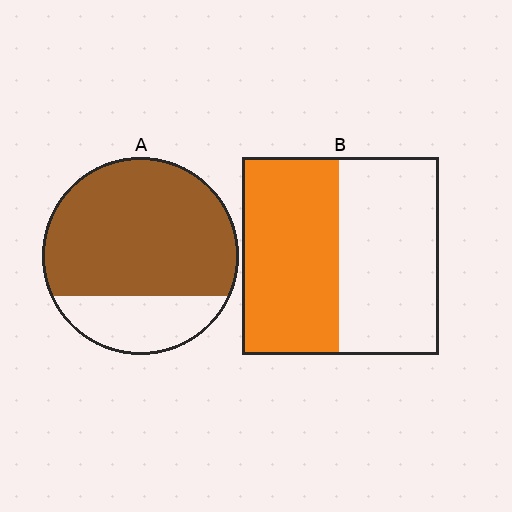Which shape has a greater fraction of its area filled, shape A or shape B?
Shape A.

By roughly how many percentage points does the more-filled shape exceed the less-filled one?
By roughly 25 percentage points (A over B).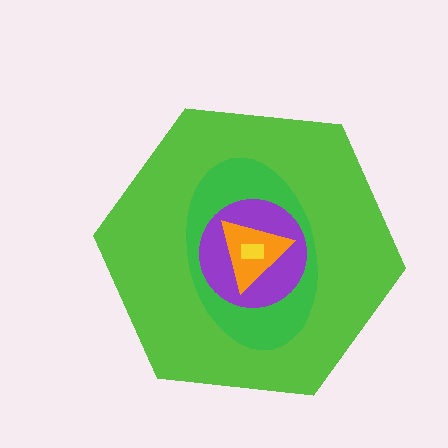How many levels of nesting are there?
5.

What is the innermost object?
The yellow rectangle.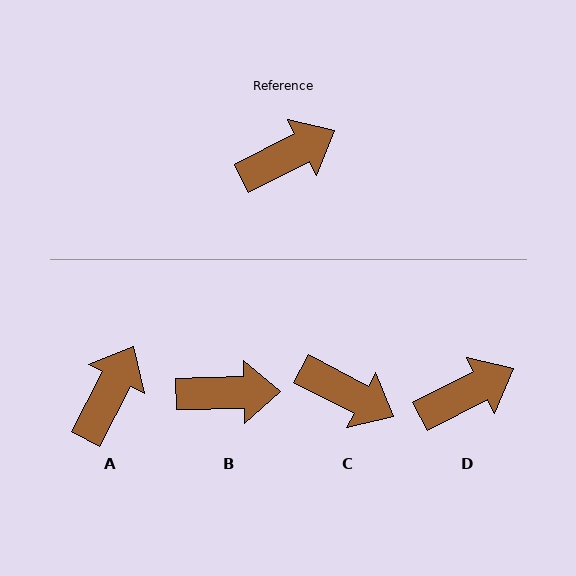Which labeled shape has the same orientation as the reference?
D.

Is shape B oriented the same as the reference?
No, it is off by about 26 degrees.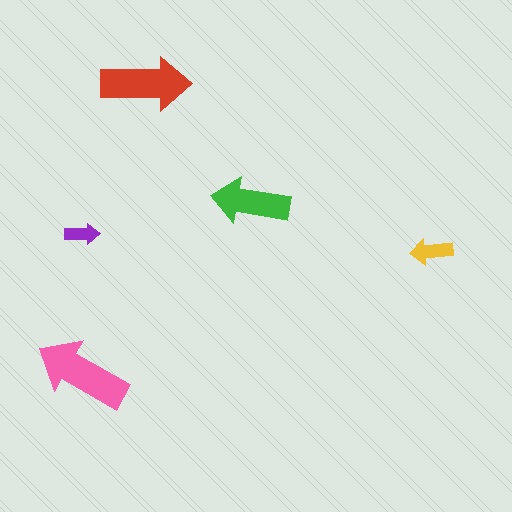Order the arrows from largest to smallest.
the pink one, the red one, the green one, the yellow one, the purple one.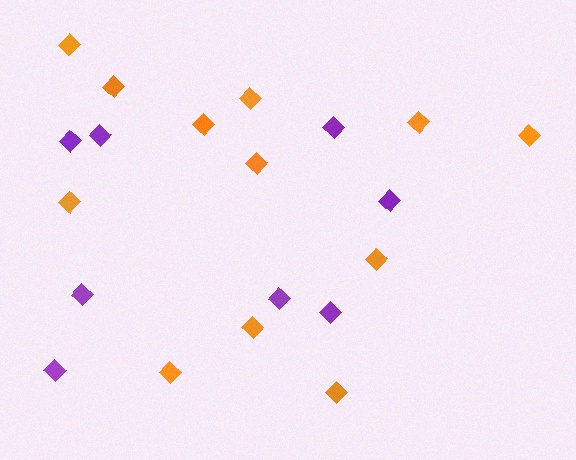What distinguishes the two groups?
There are 2 groups: one group of orange diamonds (12) and one group of purple diamonds (8).